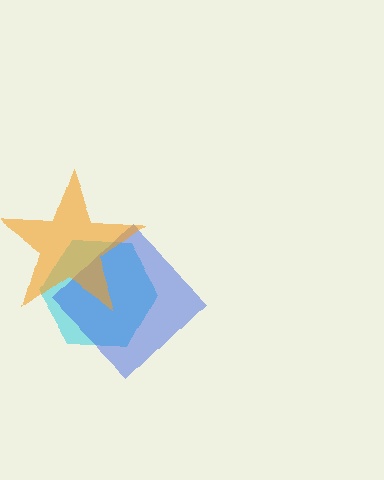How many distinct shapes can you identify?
There are 3 distinct shapes: a cyan hexagon, a blue diamond, an orange star.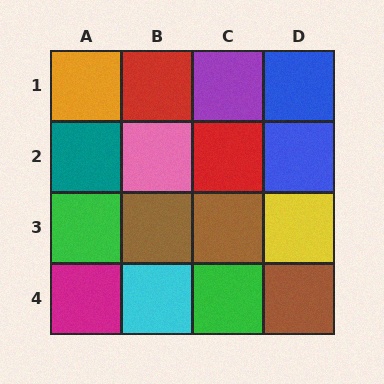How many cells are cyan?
1 cell is cyan.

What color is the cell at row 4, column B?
Cyan.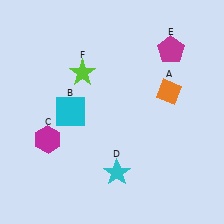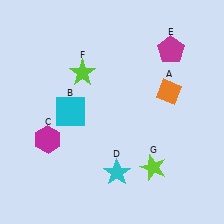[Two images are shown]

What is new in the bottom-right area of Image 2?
A lime star (G) was added in the bottom-right area of Image 2.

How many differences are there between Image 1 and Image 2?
There is 1 difference between the two images.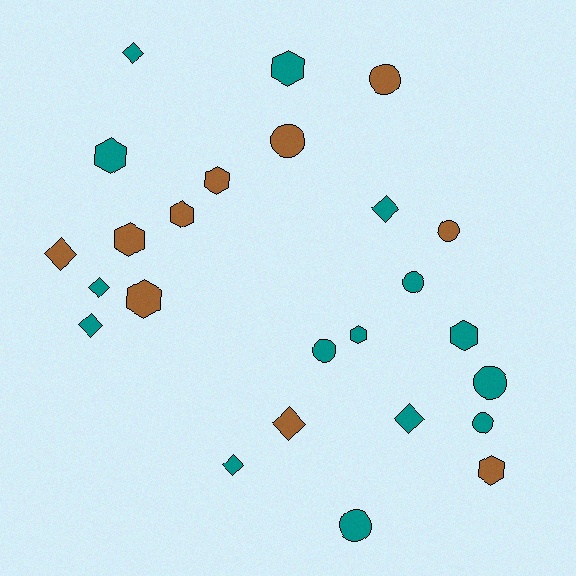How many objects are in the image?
There are 25 objects.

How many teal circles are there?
There are 5 teal circles.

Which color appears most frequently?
Teal, with 15 objects.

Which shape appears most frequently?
Hexagon, with 9 objects.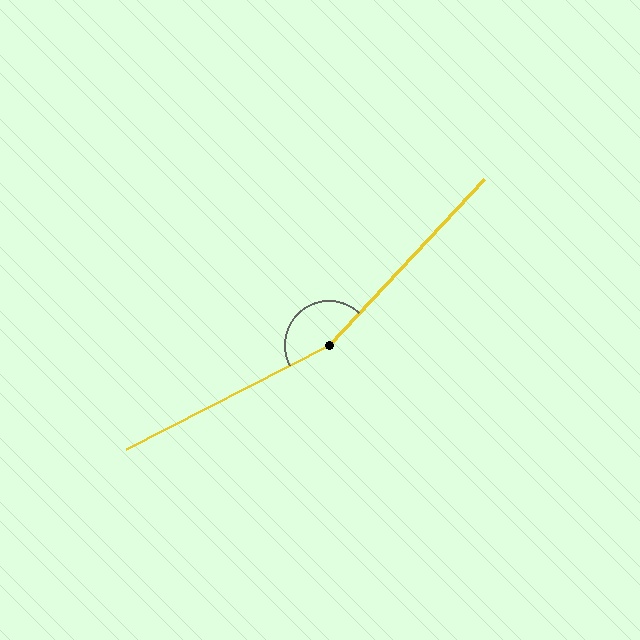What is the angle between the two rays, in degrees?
Approximately 160 degrees.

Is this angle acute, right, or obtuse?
It is obtuse.